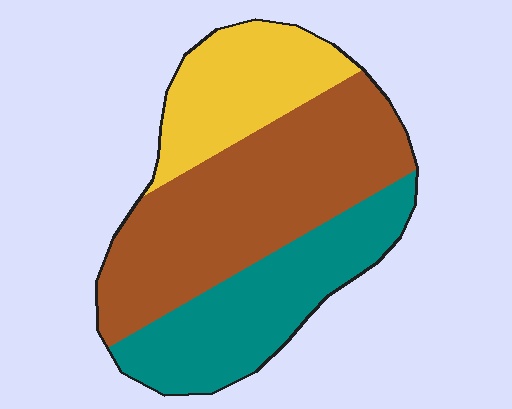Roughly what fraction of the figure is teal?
Teal takes up between a sixth and a third of the figure.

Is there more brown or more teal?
Brown.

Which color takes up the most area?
Brown, at roughly 45%.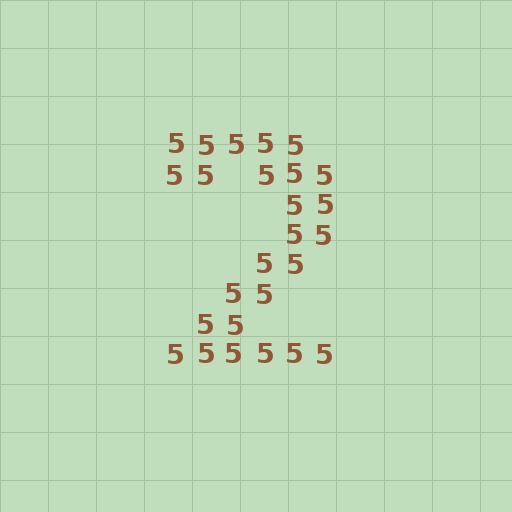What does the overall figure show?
The overall figure shows the digit 2.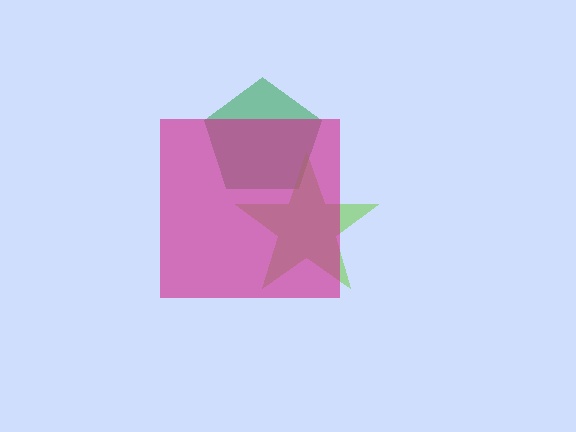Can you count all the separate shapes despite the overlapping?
Yes, there are 3 separate shapes.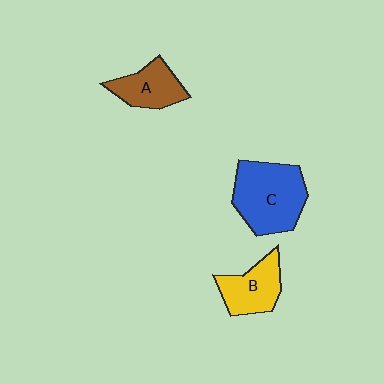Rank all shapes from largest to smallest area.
From largest to smallest: C (blue), B (yellow), A (brown).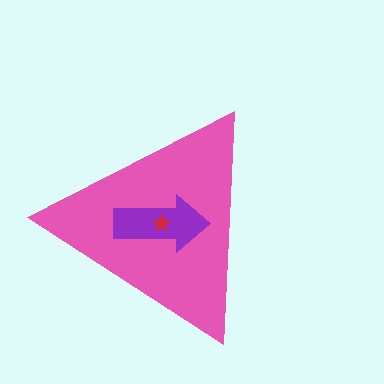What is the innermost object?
The red star.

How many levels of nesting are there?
3.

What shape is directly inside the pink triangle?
The purple arrow.